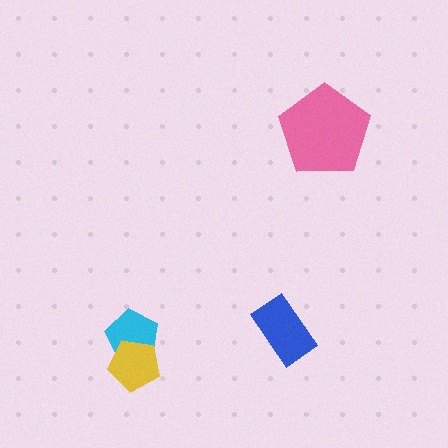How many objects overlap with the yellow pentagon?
1 object overlaps with the yellow pentagon.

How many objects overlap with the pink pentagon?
0 objects overlap with the pink pentagon.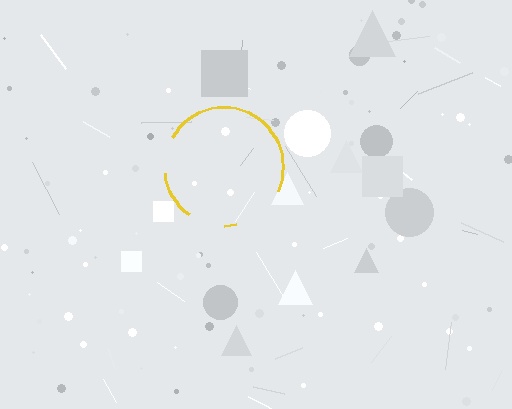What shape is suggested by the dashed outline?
The dashed outline suggests a circle.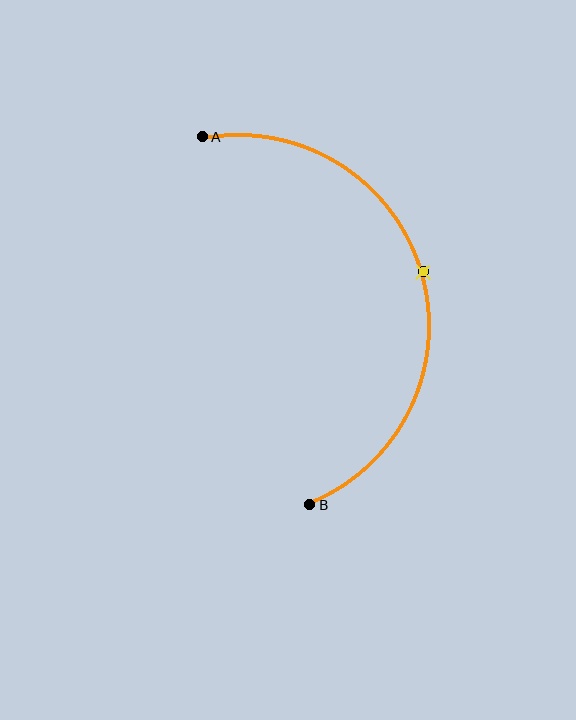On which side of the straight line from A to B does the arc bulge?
The arc bulges to the right of the straight line connecting A and B.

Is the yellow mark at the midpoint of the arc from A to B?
Yes. The yellow mark lies on the arc at equal arc-length from both A and B — it is the arc midpoint.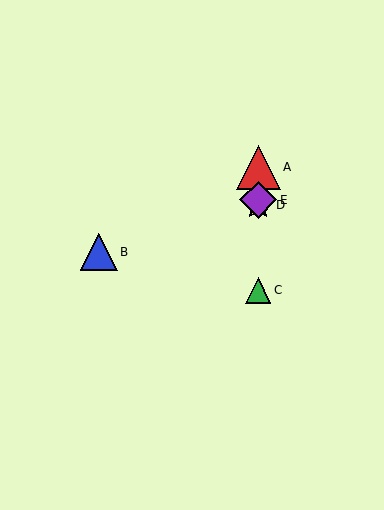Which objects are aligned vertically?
Objects A, C, D, E are aligned vertically.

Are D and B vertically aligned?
No, D is at x≈258 and B is at x≈99.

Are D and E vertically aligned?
Yes, both are at x≈258.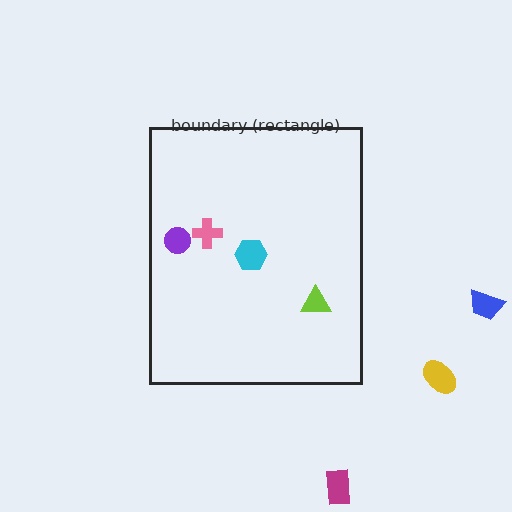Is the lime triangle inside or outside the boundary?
Inside.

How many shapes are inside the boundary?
4 inside, 3 outside.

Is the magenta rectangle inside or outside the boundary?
Outside.